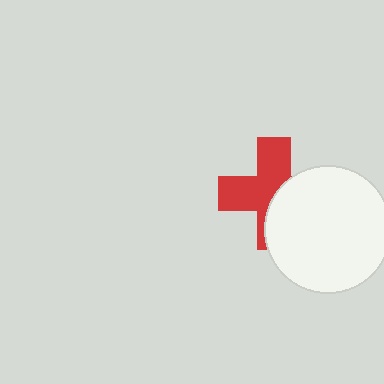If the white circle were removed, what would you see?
You would see the complete red cross.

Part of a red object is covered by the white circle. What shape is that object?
It is a cross.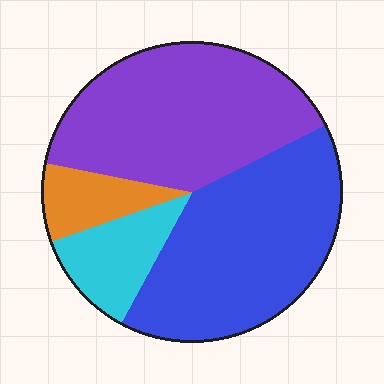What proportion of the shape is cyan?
Cyan takes up less than a sixth of the shape.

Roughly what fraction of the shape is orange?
Orange takes up about one tenth (1/10) of the shape.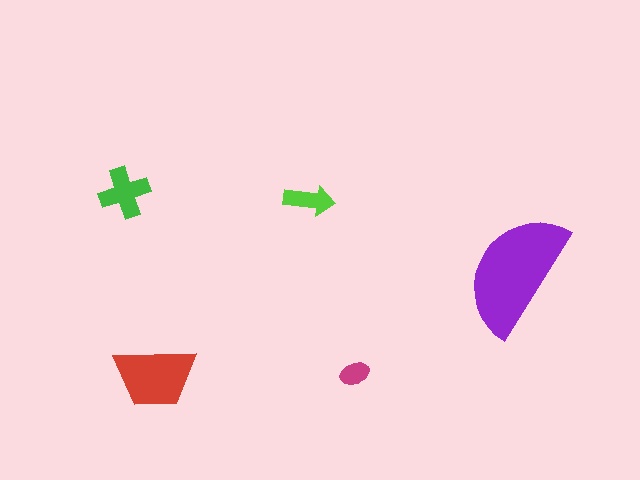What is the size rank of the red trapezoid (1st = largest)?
2nd.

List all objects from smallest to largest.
The magenta ellipse, the lime arrow, the green cross, the red trapezoid, the purple semicircle.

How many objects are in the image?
There are 5 objects in the image.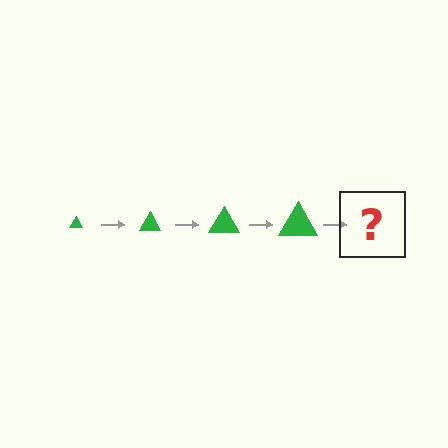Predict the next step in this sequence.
The next step is a green triangle, larger than the previous one.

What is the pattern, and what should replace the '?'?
The pattern is that the triangle gets progressively larger each step. The '?' should be a green triangle, larger than the previous one.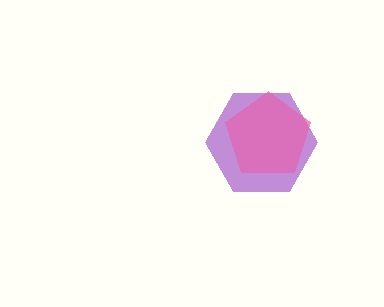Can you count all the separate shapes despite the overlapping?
Yes, there are 2 separate shapes.